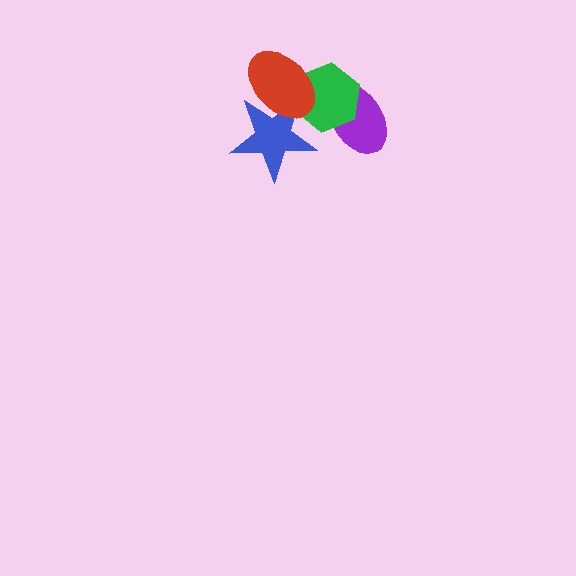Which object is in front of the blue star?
The red ellipse is in front of the blue star.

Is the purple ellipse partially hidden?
Yes, it is partially covered by another shape.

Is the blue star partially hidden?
Yes, it is partially covered by another shape.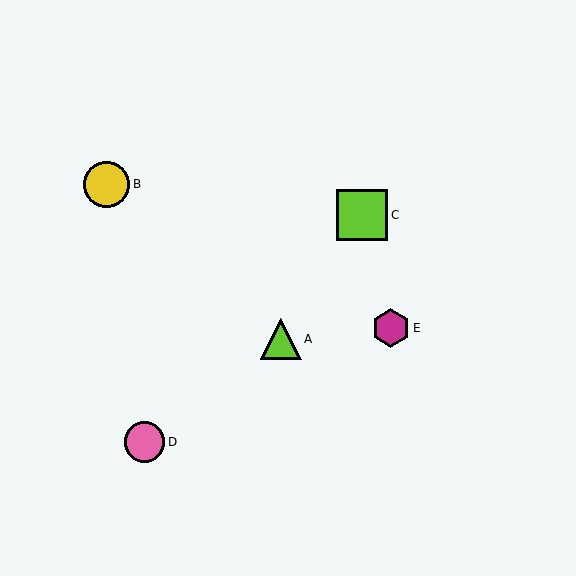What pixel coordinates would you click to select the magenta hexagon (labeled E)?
Click at (391, 328) to select the magenta hexagon E.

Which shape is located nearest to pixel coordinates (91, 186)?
The yellow circle (labeled B) at (106, 184) is nearest to that location.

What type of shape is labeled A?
Shape A is a lime triangle.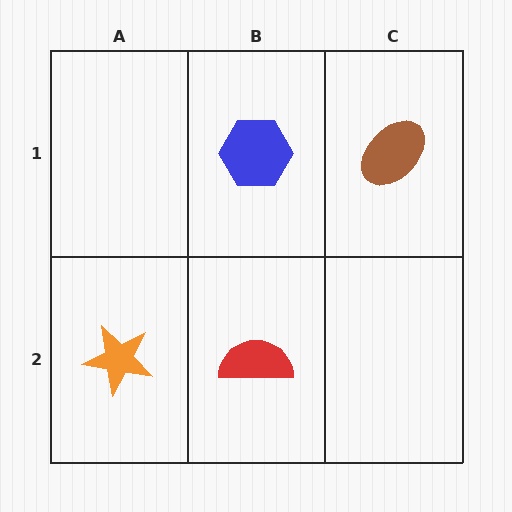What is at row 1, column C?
A brown ellipse.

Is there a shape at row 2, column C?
No, that cell is empty.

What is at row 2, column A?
An orange star.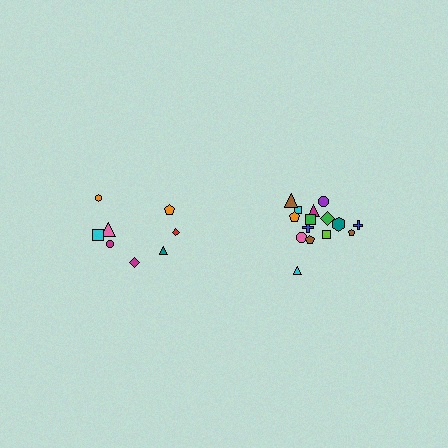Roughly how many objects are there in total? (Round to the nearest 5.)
Roughly 25 objects in total.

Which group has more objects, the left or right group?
The right group.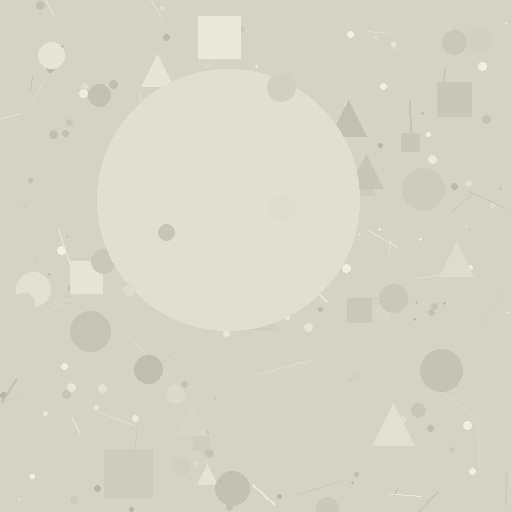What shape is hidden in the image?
A circle is hidden in the image.